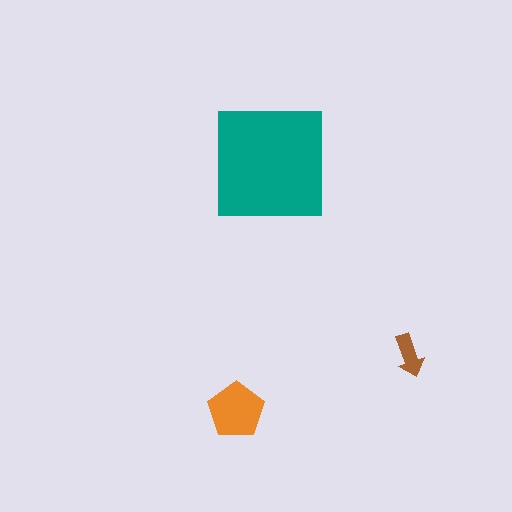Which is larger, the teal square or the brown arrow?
The teal square.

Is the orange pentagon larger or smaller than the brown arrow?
Larger.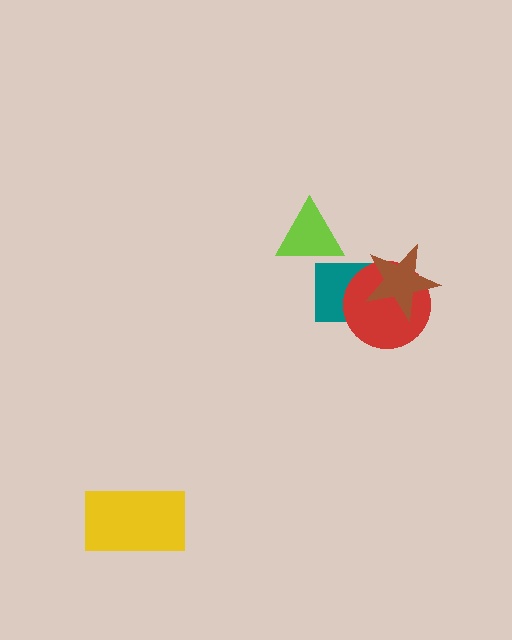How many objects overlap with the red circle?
2 objects overlap with the red circle.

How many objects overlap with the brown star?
2 objects overlap with the brown star.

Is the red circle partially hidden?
Yes, it is partially covered by another shape.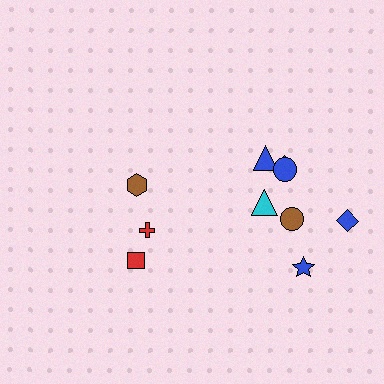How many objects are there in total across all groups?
There are 10 objects.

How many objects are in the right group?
There are 7 objects.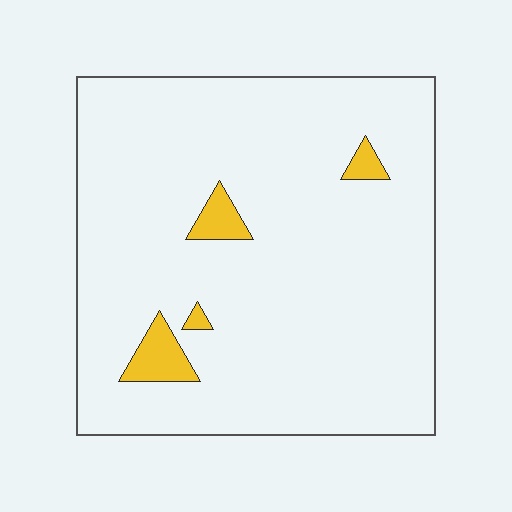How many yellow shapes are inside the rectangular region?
4.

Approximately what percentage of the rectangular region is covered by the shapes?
Approximately 5%.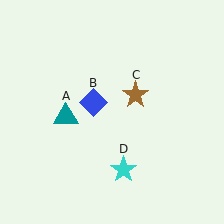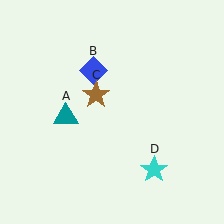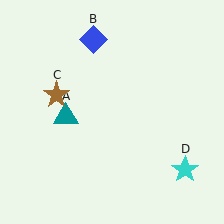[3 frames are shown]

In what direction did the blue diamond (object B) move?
The blue diamond (object B) moved up.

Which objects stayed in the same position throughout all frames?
Teal triangle (object A) remained stationary.